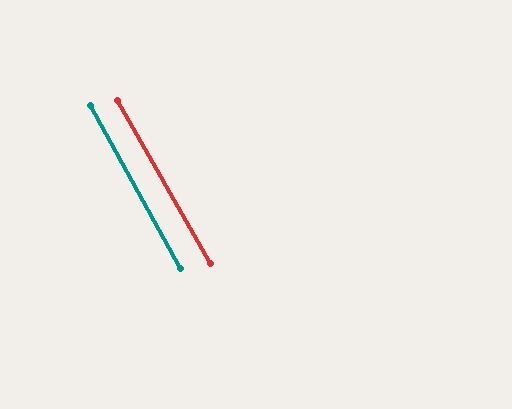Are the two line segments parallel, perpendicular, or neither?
Parallel — their directions differ by only 1.0°.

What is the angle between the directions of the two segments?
Approximately 1 degree.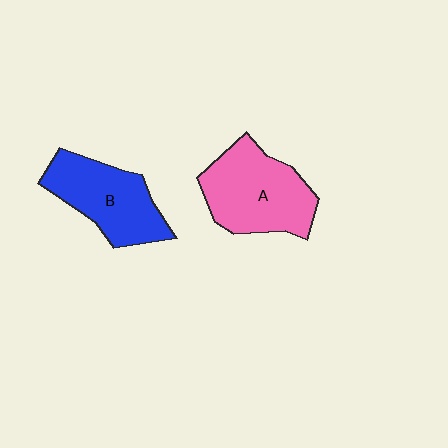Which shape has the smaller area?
Shape B (blue).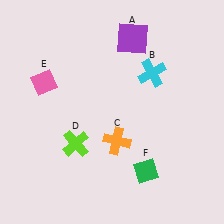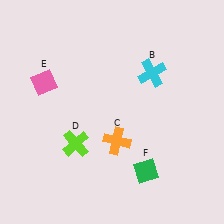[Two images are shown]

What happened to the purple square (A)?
The purple square (A) was removed in Image 2. It was in the top-right area of Image 1.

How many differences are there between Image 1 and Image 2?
There is 1 difference between the two images.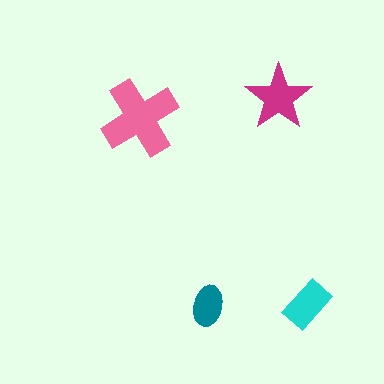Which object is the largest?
The pink cross.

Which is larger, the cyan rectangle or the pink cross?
The pink cross.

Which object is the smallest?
The teal ellipse.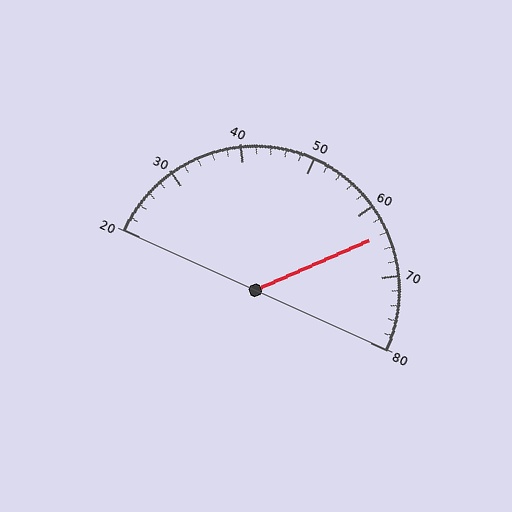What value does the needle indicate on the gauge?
The needle indicates approximately 64.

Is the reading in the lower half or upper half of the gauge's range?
The reading is in the upper half of the range (20 to 80).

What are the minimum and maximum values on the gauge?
The gauge ranges from 20 to 80.